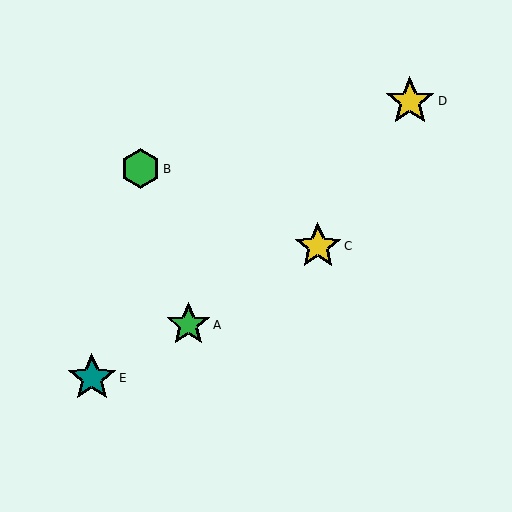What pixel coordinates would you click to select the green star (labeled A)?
Click at (188, 325) to select the green star A.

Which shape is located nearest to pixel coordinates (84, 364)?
The teal star (labeled E) at (92, 378) is nearest to that location.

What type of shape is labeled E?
Shape E is a teal star.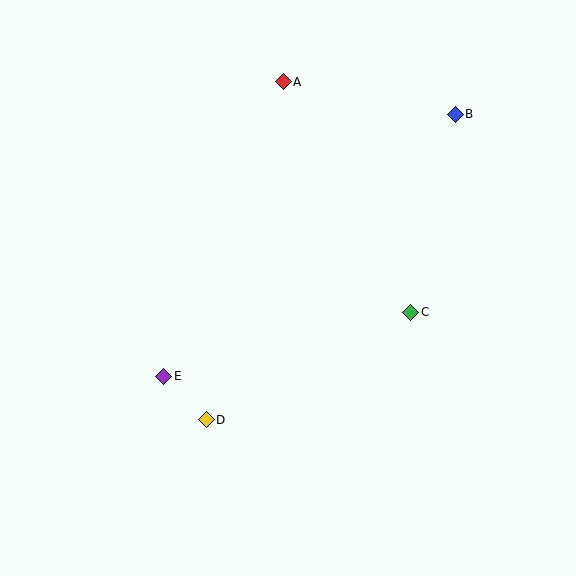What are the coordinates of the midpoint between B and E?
The midpoint between B and E is at (310, 245).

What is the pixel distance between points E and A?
The distance between E and A is 318 pixels.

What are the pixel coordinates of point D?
Point D is at (206, 420).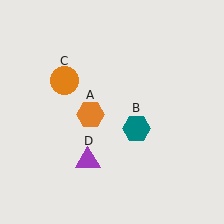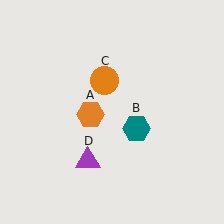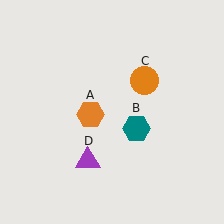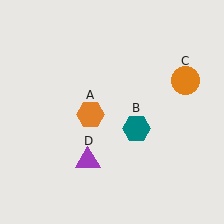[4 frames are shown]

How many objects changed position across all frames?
1 object changed position: orange circle (object C).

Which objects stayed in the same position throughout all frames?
Orange hexagon (object A) and teal hexagon (object B) and purple triangle (object D) remained stationary.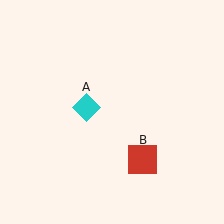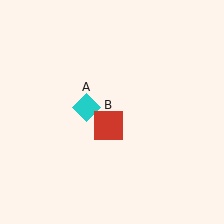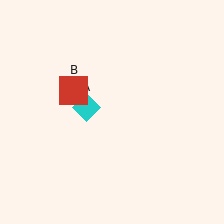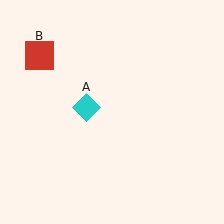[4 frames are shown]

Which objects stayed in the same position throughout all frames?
Cyan diamond (object A) remained stationary.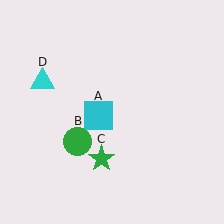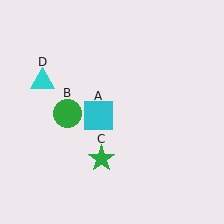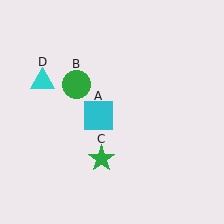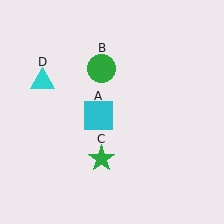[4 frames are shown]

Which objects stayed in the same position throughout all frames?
Cyan square (object A) and green star (object C) and cyan triangle (object D) remained stationary.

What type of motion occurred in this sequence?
The green circle (object B) rotated clockwise around the center of the scene.